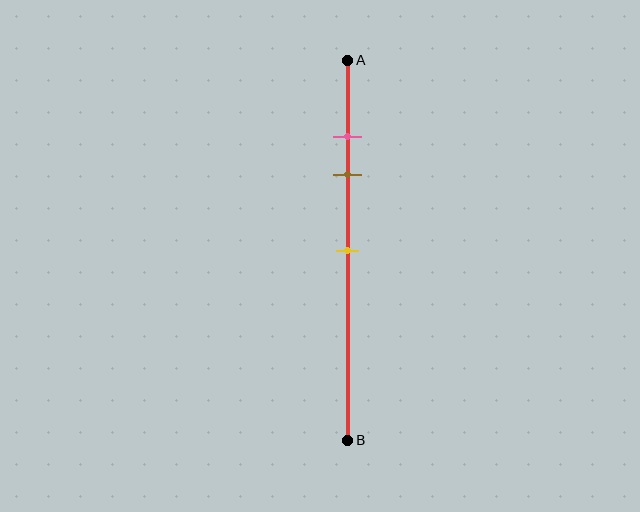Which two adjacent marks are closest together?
The pink and brown marks are the closest adjacent pair.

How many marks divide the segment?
There are 3 marks dividing the segment.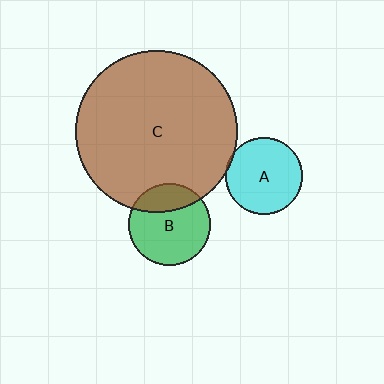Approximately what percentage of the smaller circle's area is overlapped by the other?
Approximately 5%.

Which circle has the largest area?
Circle C (brown).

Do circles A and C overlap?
Yes.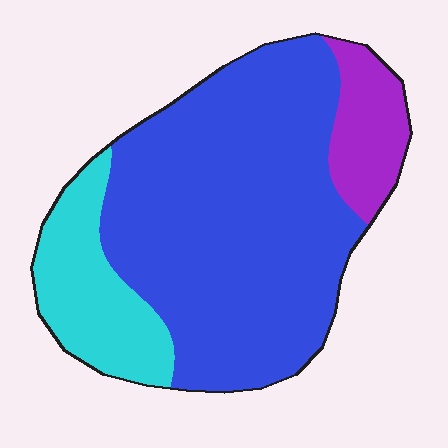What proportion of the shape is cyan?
Cyan takes up about one fifth (1/5) of the shape.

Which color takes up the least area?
Purple, at roughly 10%.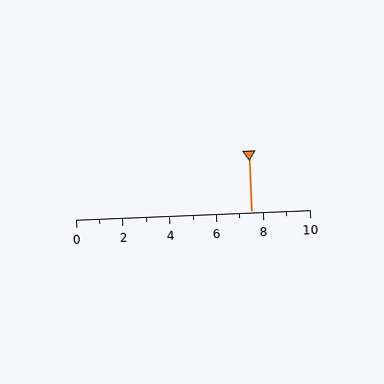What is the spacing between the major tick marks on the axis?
The major ticks are spaced 2 apart.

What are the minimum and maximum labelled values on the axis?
The axis runs from 0 to 10.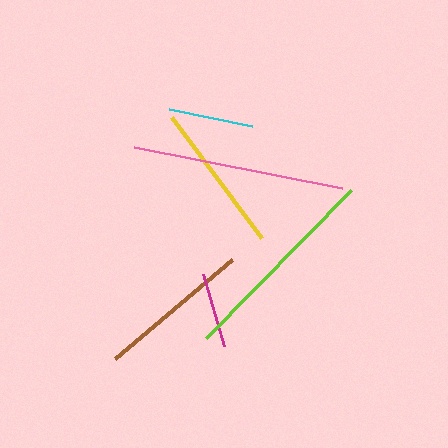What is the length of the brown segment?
The brown segment is approximately 153 pixels long.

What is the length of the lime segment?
The lime segment is approximately 207 pixels long.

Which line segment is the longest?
The pink line is the longest at approximately 211 pixels.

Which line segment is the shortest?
The magenta line is the shortest at approximately 75 pixels.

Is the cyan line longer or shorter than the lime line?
The lime line is longer than the cyan line.